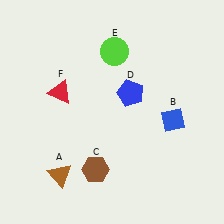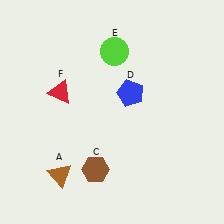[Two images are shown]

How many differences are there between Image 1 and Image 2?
There is 1 difference between the two images.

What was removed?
The blue diamond (B) was removed in Image 2.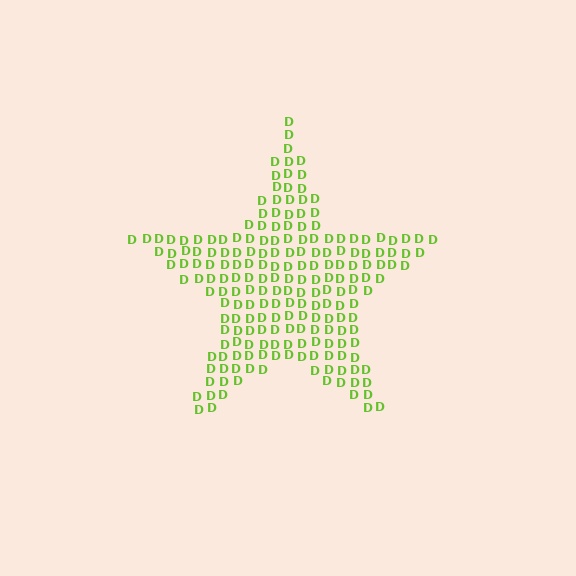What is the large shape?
The large shape is a star.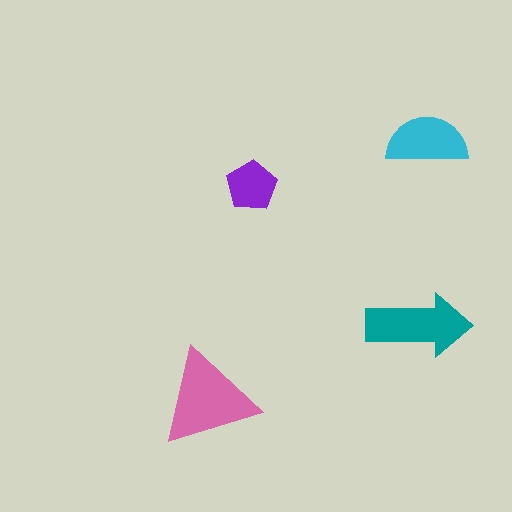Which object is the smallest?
The purple pentagon.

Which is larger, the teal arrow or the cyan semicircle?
The teal arrow.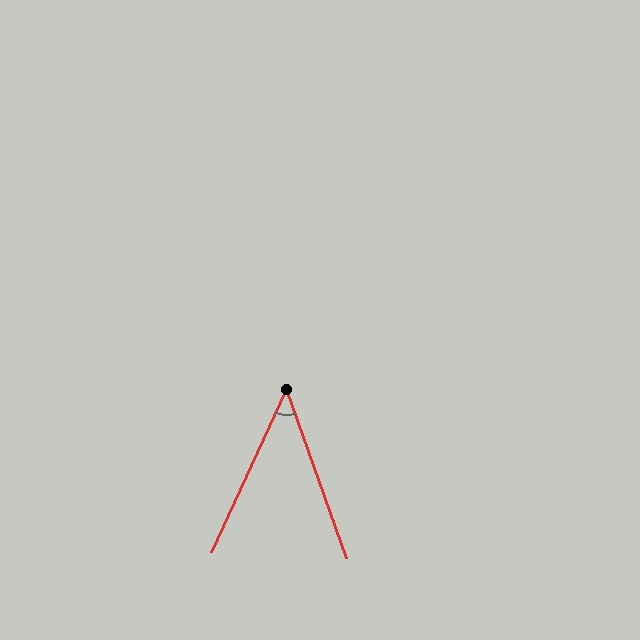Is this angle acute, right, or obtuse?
It is acute.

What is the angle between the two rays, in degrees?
Approximately 44 degrees.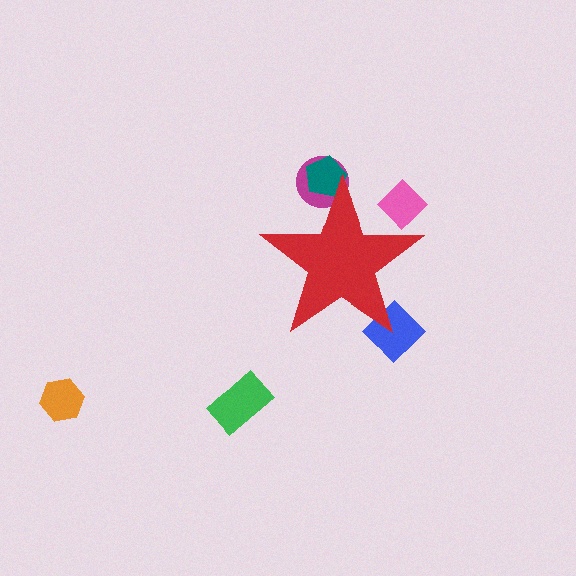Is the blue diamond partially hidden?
Yes, the blue diamond is partially hidden behind the red star.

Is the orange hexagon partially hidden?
No, the orange hexagon is fully visible.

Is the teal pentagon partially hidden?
Yes, the teal pentagon is partially hidden behind the red star.